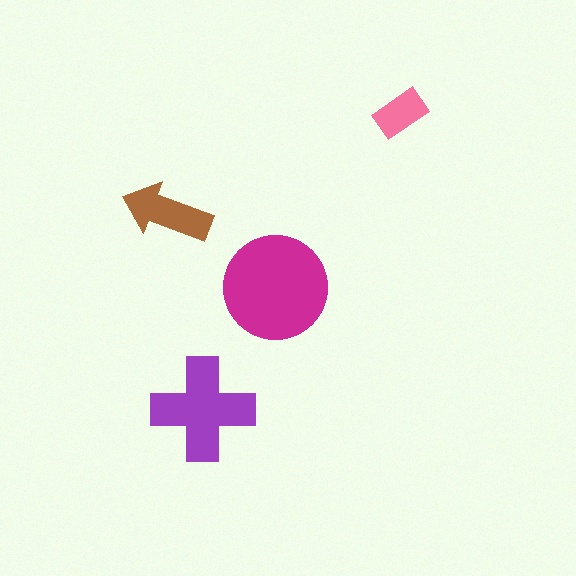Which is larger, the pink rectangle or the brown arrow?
The brown arrow.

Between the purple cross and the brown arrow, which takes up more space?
The purple cross.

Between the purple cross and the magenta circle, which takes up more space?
The magenta circle.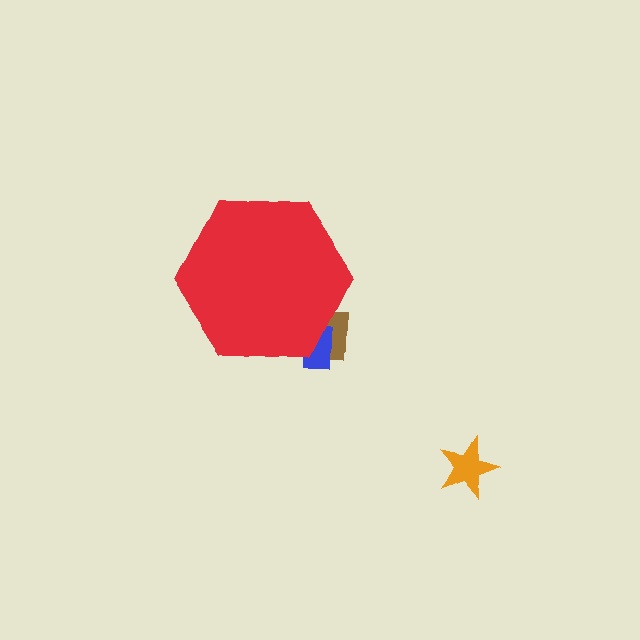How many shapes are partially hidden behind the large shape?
2 shapes are partially hidden.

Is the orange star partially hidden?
No, the orange star is fully visible.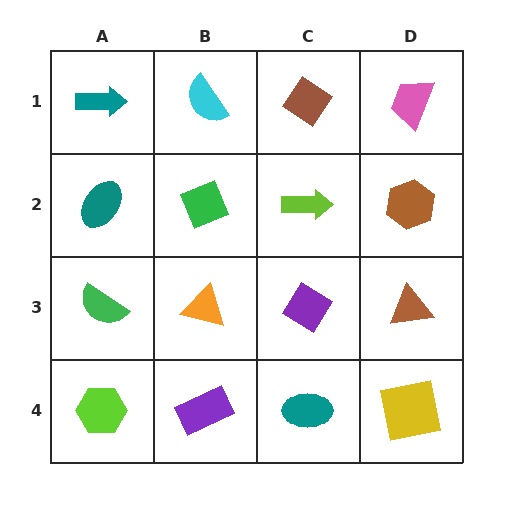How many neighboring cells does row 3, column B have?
4.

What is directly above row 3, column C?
A lime arrow.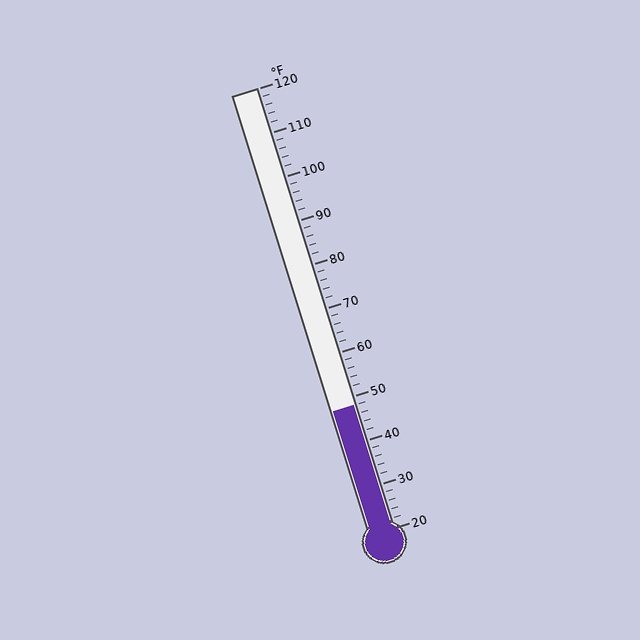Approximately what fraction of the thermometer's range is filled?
The thermometer is filled to approximately 30% of its range.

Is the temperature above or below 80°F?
The temperature is below 80°F.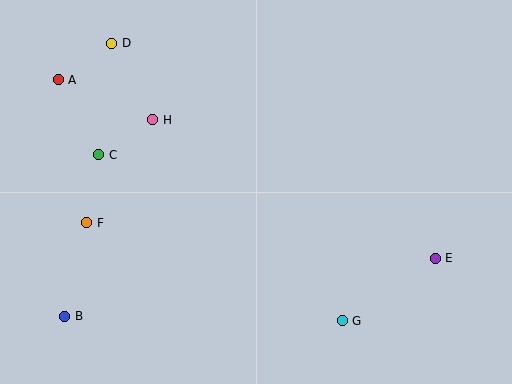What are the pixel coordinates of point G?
Point G is at (342, 321).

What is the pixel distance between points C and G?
The distance between C and G is 295 pixels.